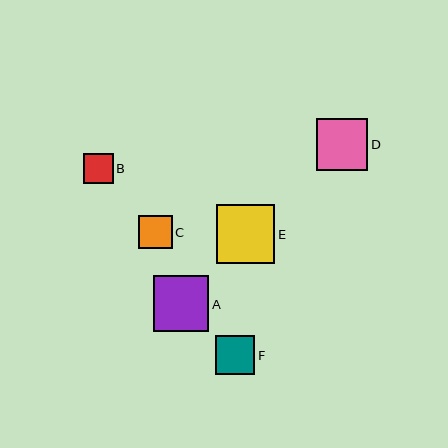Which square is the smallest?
Square B is the smallest with a size of approximately 30 pixels.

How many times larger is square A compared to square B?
Square A is approximately 1.8 times the size of square B.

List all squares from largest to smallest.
From largest to smallest: E, A, D, F, C, B.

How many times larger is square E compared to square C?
Square E is approximately 1.7 times the size of square C.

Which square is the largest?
Square E is the largest with a size of approximately 58 pixels.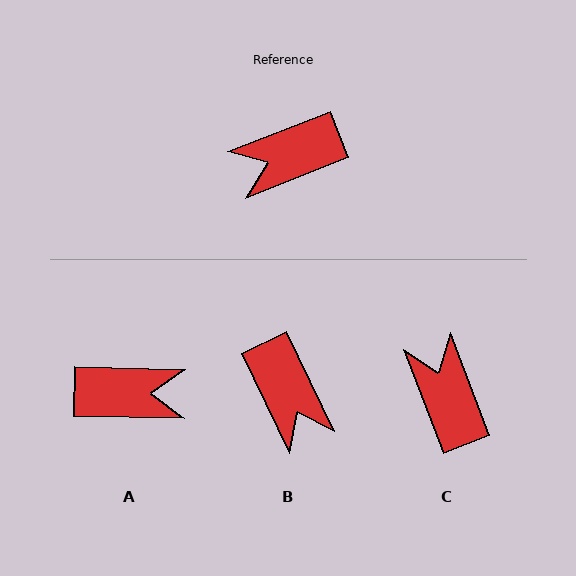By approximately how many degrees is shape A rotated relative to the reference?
Approximately 157 degrees counter-clockwise.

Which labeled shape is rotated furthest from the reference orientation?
A, about 157 degrees away.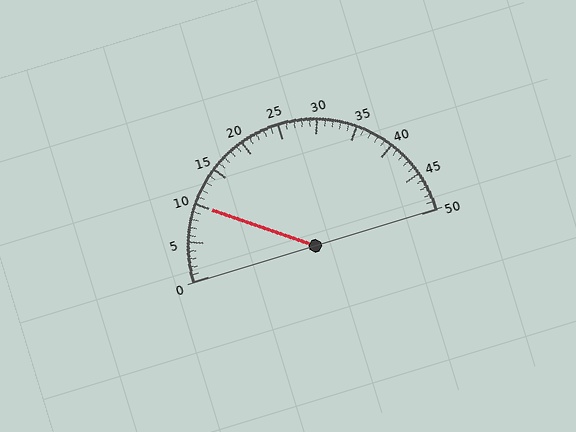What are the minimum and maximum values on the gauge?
The gauge ranges from 0 to 50.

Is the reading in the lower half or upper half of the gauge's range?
The reading is in the lower half of the range (0 to 50).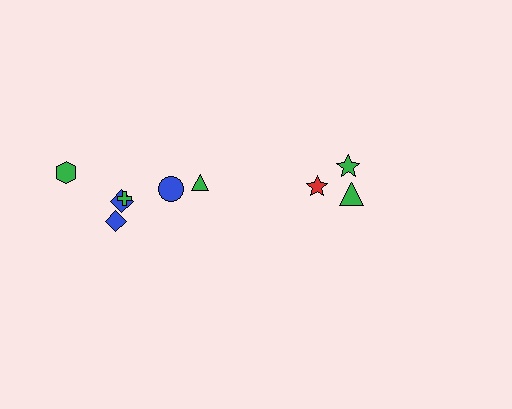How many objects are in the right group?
There are 3 objects.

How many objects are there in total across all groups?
There are 9 objects.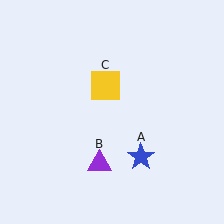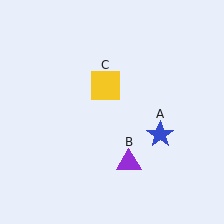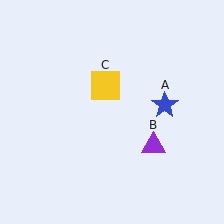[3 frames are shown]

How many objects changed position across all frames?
2 objects changed position: blue star (object A), purple triangle (object B).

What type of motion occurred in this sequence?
The blue star (object A), purple triangle (object B) rotated counterclockwise around the center of the scene.